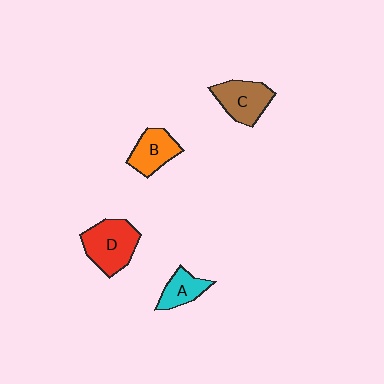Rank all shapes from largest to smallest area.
From largest to smallest: D (red), C (brown), B (orange), A (cyan).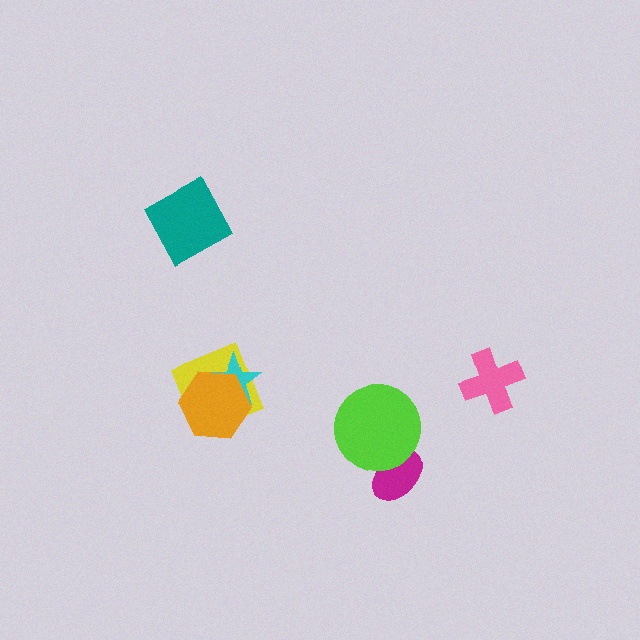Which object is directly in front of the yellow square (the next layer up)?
The cyan star is directly in front of the yellow square.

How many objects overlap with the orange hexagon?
2 objects overlap with the orange hexagon.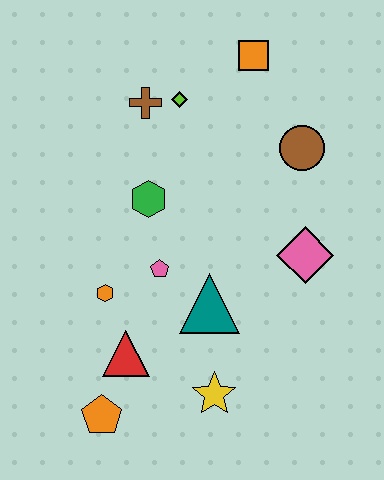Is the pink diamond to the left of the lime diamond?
No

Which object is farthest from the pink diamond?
The orange pentagon is farthest from the pink diamond.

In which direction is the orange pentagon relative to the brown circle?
The orange pentagon is below the brown circle.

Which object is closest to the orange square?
The lime diamond is closest to the orange square.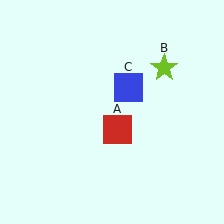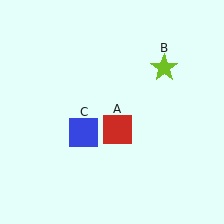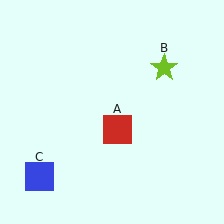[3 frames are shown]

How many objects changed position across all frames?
1 object changed position: blue square (object C).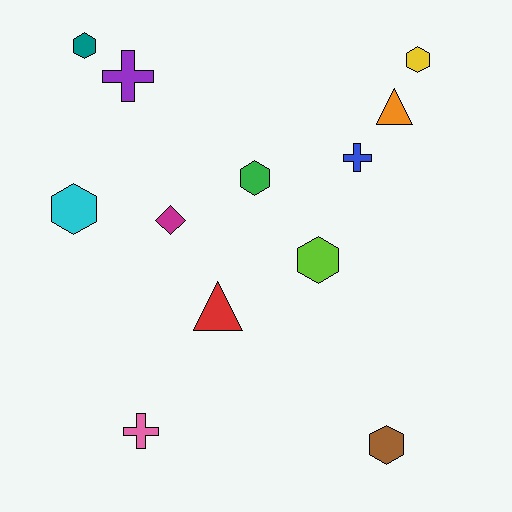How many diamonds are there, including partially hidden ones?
There is 1 diamond.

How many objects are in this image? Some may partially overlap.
There are 12 objects.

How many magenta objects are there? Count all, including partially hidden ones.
There is 1 magenta object.